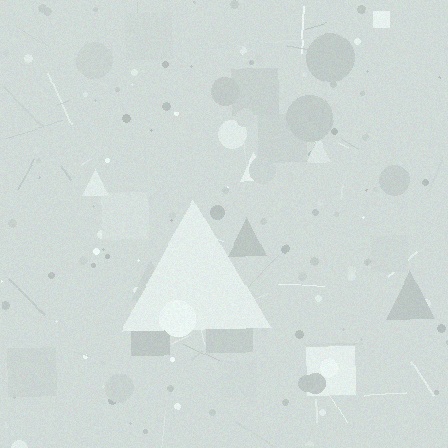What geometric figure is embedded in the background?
A triangle is embedded in the background.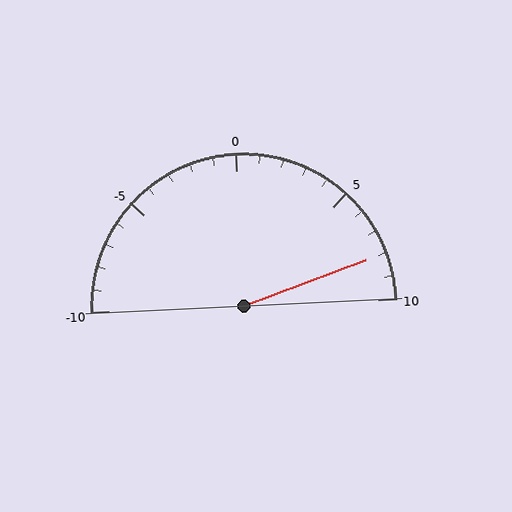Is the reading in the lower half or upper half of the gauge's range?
The reading is in the upper half of the range (-10 to 10).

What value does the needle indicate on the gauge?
The needle indicates approximately 8.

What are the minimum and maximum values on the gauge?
The gauge ranges from -10 to 10.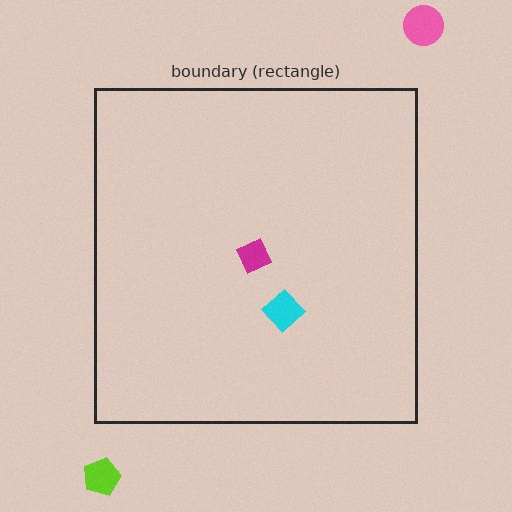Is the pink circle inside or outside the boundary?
Outside.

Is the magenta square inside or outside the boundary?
Inside.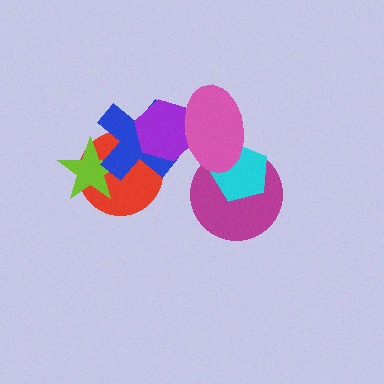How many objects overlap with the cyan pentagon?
2 objects overlap with the cyan pentagon.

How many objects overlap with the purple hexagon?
3 objects overlap with the purple hexagon.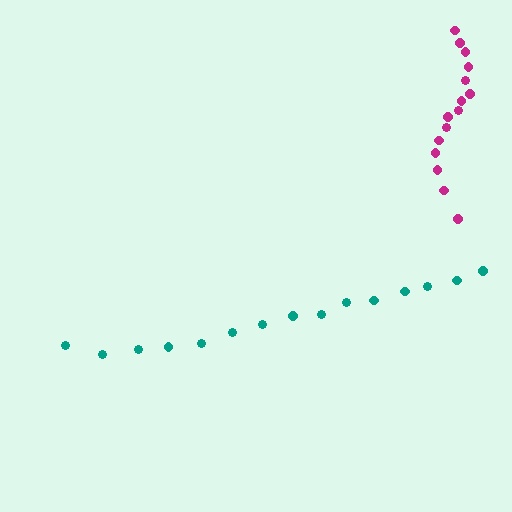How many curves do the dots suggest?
There are 2 distinct paths.